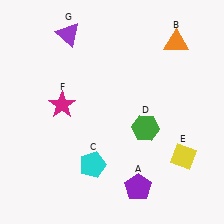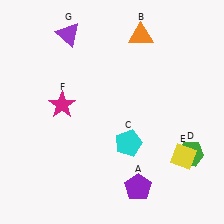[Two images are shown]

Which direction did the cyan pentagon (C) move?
The cyan pentagon (C) moved right.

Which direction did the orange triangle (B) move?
The orange triangle (B) moved left.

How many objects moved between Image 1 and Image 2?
3 objects moved between the two images.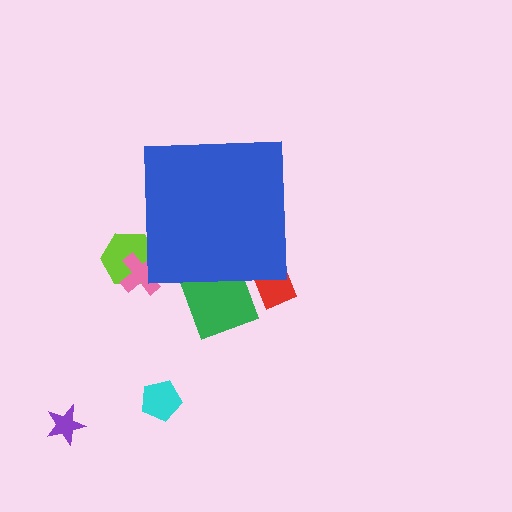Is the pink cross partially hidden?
Yes, the pink cross is partially hidden behind the blue square.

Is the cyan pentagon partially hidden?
No, the cyan pentagon is fully visible.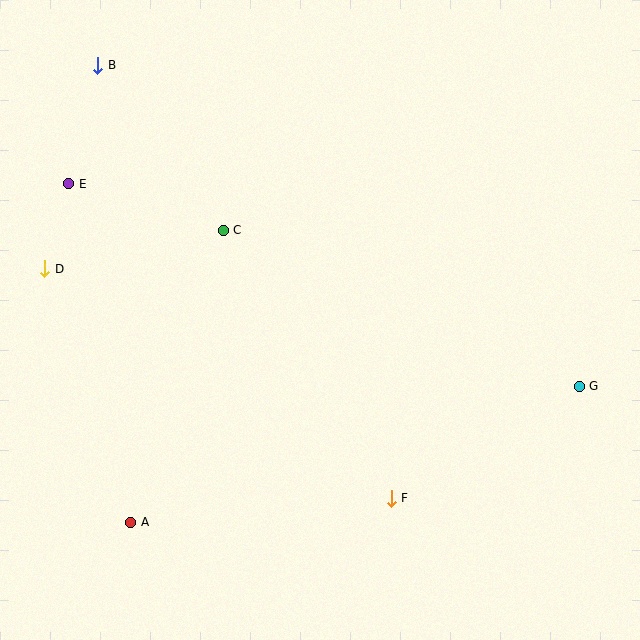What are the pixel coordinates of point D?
Point D is at (45, 269).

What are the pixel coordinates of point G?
Point G is at (579, 386).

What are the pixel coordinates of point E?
Point E is at (69, 184).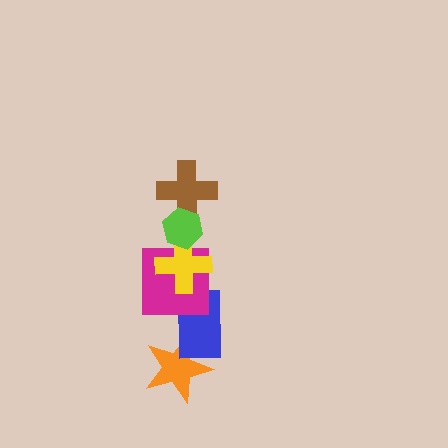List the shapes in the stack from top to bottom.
From top to bottom: the lime hexagon, the brown cross, the yellow cross, the magenta square, the blue rectangle, the orange star.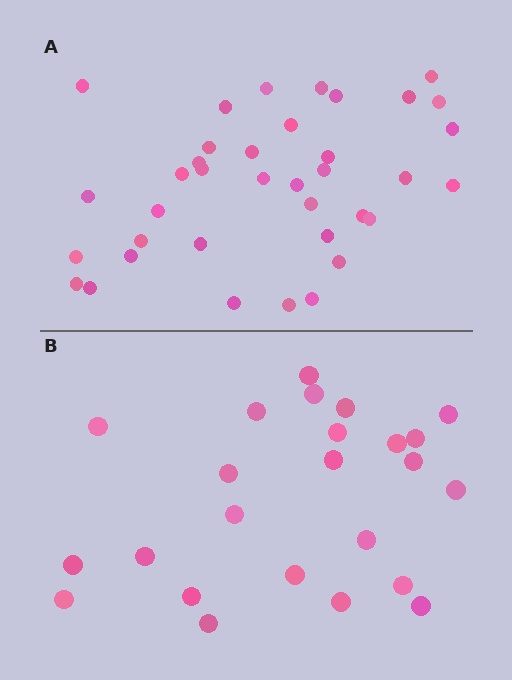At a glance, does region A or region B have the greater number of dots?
Region A (the top region) has more dots.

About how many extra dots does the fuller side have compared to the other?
Region A has approximately 15 more dots than region B.